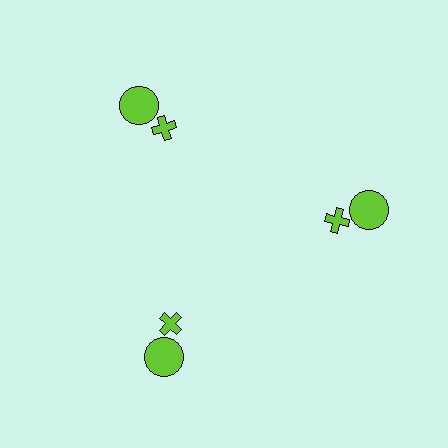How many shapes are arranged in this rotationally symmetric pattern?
There are 6 shapes, arranged in 3 groups of 2.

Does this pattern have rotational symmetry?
Yes, this pattern has 3-fold rotational symmetry. It looks the same after rotating 120 degrees around the center.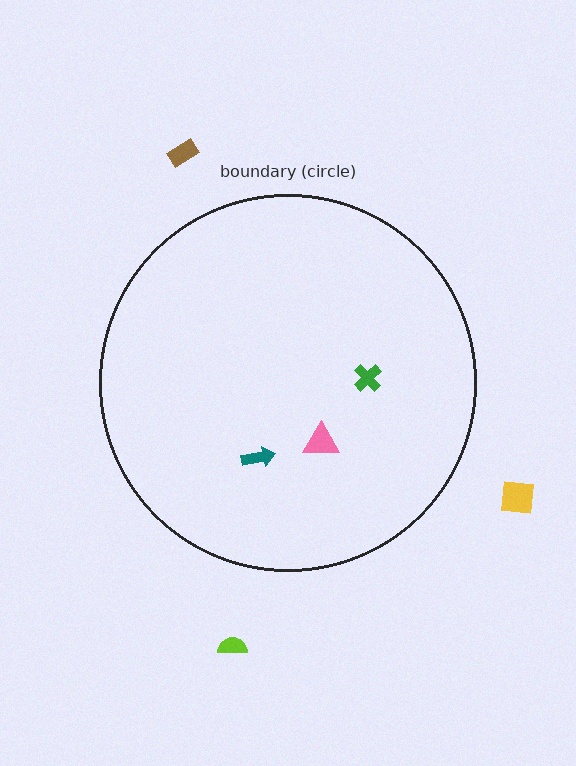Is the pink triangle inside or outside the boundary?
Inside.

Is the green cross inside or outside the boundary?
Inside.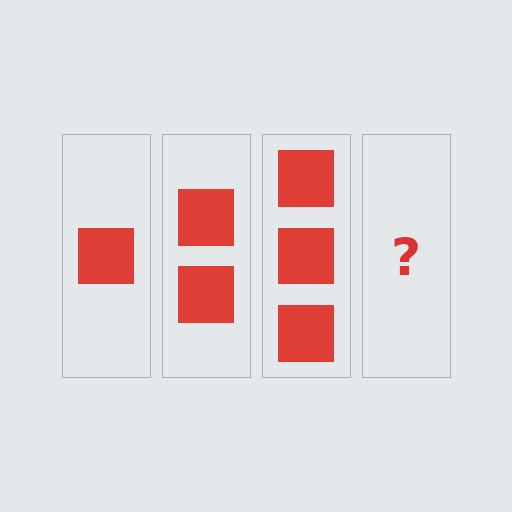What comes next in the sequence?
The next element should be 4 squares.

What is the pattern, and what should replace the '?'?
The pattern is that each step adds one more square. The '?' should be 4 squares.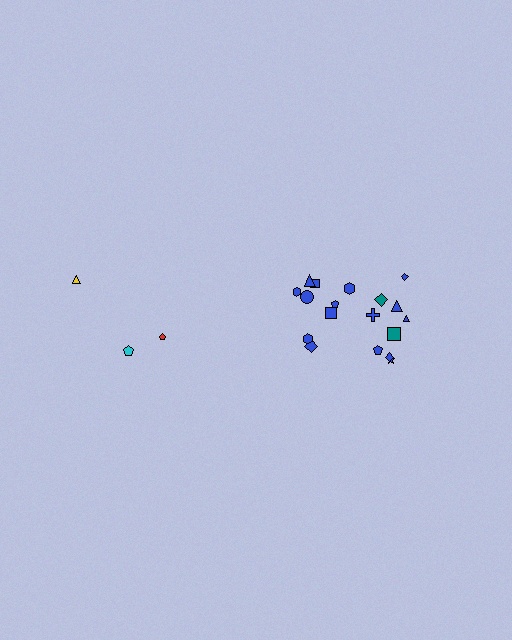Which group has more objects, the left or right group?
The right group.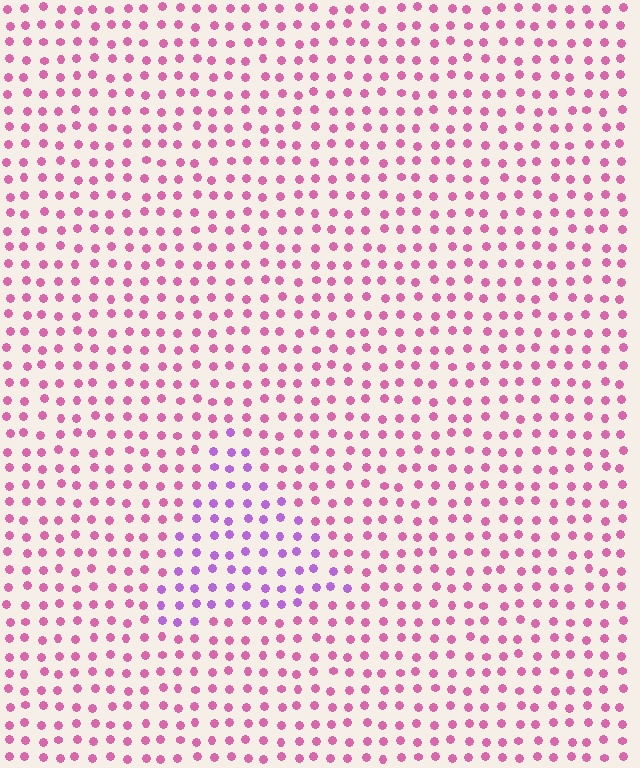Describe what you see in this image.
The image is filled with small pink elements in a uniform arrangement. A triangle-shaped region is visible where the elements are tinted to a slightly different hue, forming a subtle color boundary.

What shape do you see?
I see a triangle.